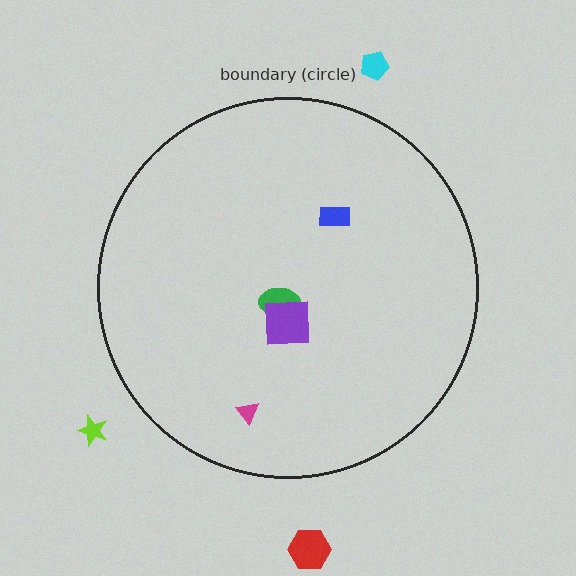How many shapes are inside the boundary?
4 inside, 3 outside.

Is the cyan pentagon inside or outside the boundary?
Outside.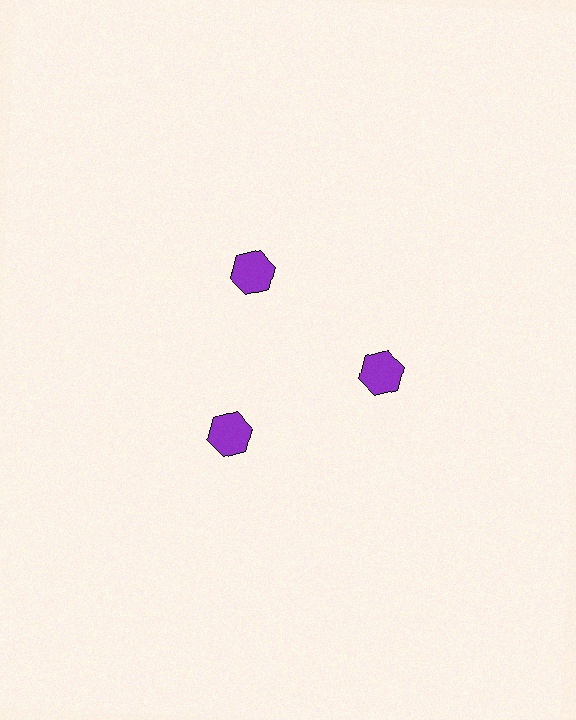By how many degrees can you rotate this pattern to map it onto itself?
The pattern maps onto itself every 120 degrees of rotation.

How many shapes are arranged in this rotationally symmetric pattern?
There are 3 shapes, arranged in 3 groups of 1.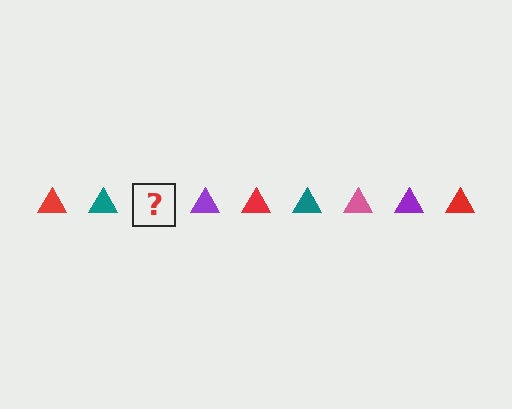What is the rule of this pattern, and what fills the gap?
The rule is that the pattern cycles through red, teal, pink, purple triangles. The gap should be filled with a pink triangle.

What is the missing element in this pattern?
The missing element is a pink triangle.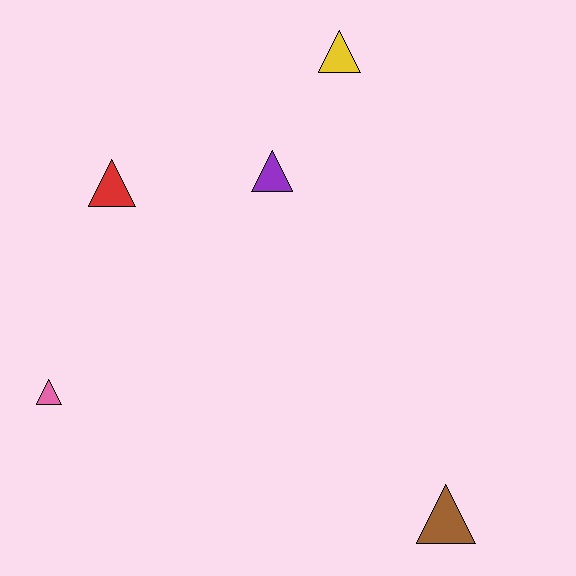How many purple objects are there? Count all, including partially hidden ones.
There is 1 purple object.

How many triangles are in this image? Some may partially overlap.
There are 5 triangles.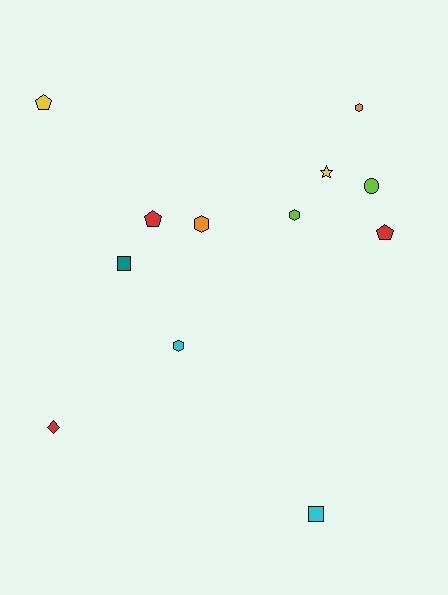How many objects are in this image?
There are 12 objects.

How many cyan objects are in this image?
There are 2 cyan objects.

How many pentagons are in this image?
There are 3 pentagons.